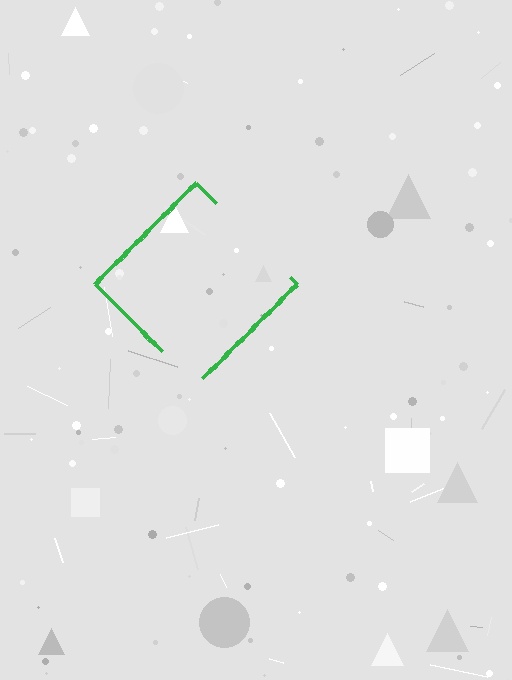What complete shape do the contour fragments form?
The contour fragments form a diamond.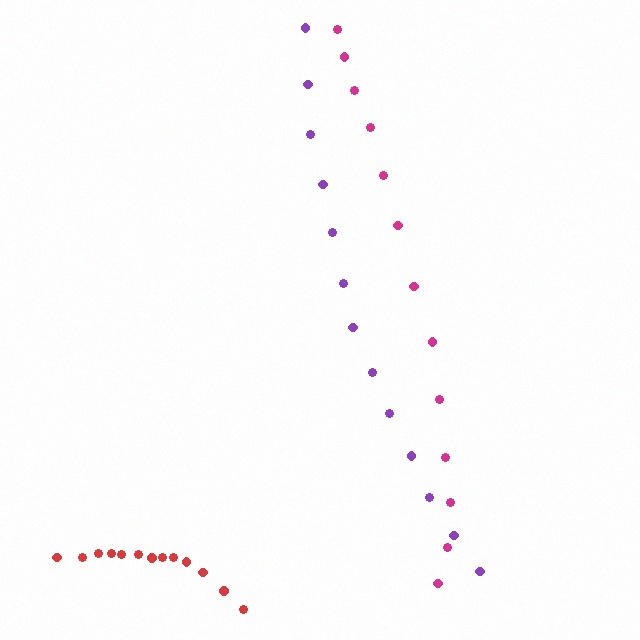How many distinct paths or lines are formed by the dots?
There are 3 distinct paths.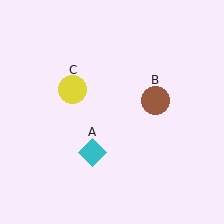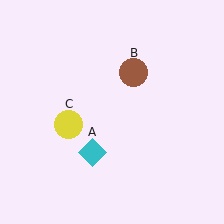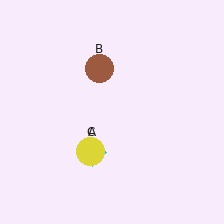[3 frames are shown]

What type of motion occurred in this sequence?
The brown circle (object B), yellow circle (object C) rotated counterclockwise around the center of the scene.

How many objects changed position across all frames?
2 objects changed position: brown circle (object B), yellow circle (object C).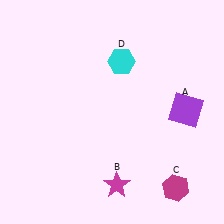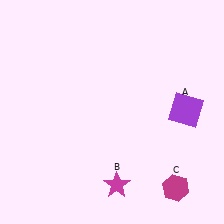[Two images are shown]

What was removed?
The cyan hexagon (D) was removed in Image 2.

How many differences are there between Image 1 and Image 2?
There is 1 difference between the two images.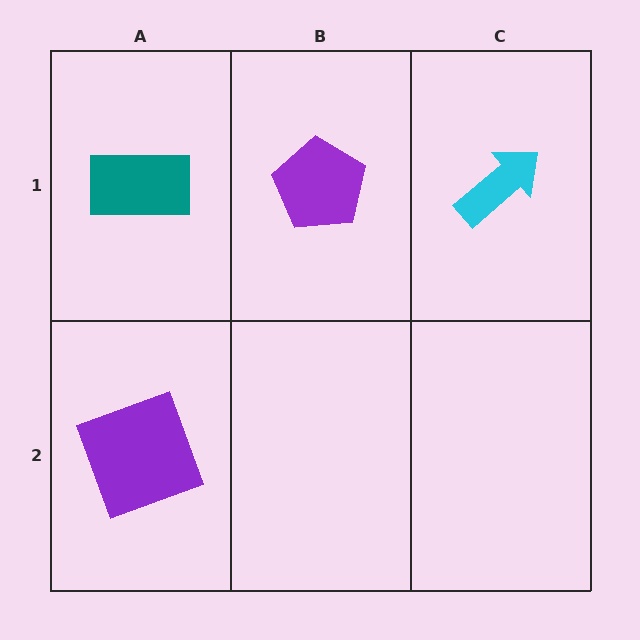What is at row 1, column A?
A teal rectangle.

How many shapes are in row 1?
3 shapes.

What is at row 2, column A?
A purple square.